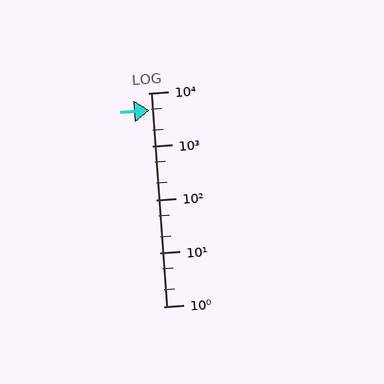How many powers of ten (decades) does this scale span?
The scale spans 4 decades, from 1 to 10000.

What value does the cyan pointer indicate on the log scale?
The pointer indicates approximately 4800.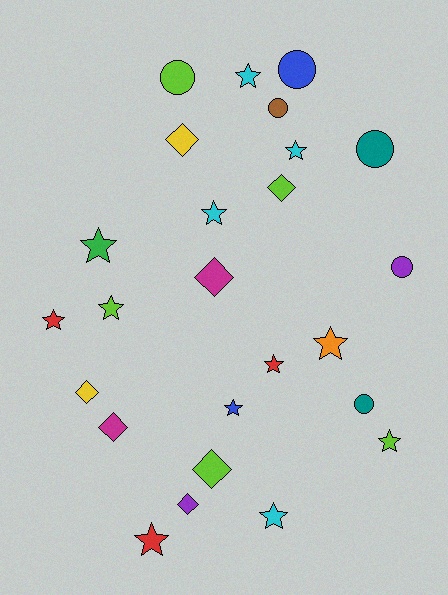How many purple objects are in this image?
There are 2 purple objects.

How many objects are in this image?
There are 25 objects.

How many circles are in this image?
There are 6 circles.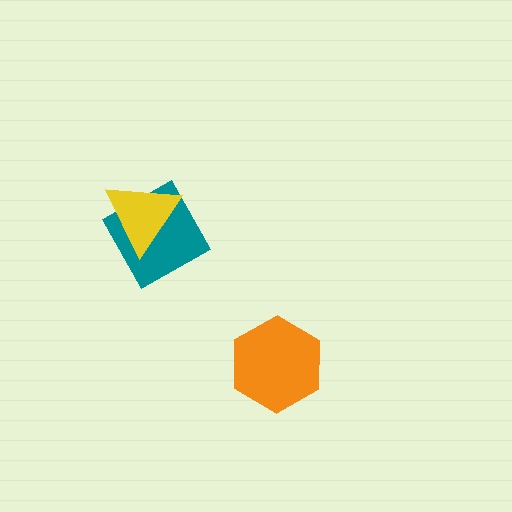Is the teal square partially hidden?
Yes, it is partially covered by another shape.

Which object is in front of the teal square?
The yellow triangle is in front of the teal square.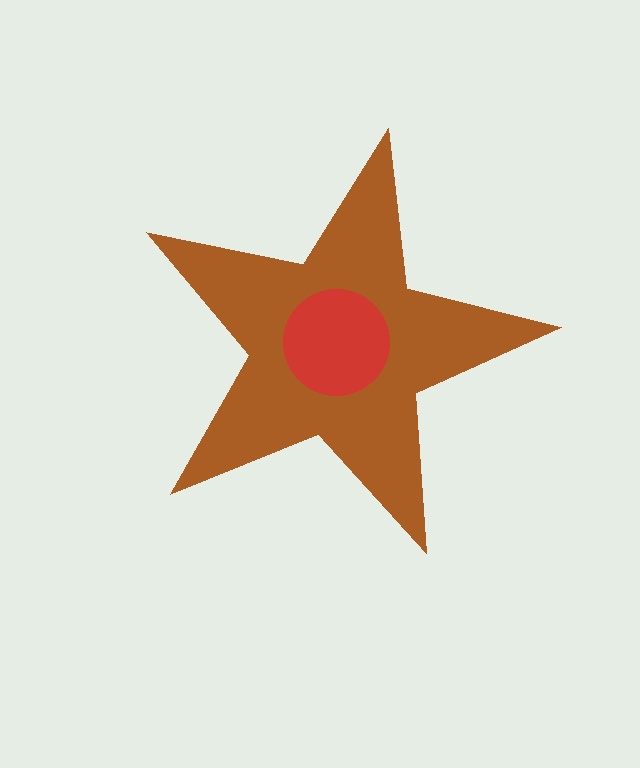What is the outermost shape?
The brown star.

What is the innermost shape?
The red circle.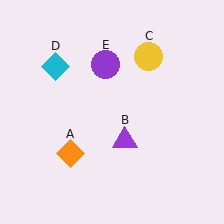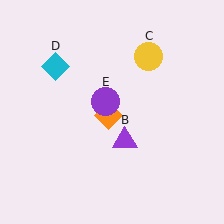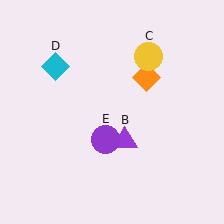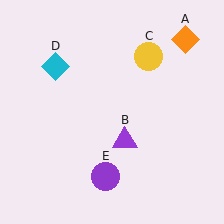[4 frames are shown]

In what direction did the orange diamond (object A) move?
The orange diamond (object A) moved up and to the right.